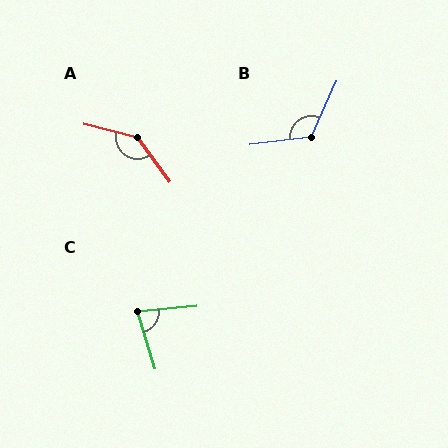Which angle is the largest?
A, at approximately 140 degrees.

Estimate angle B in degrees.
Approximately 121 degrees.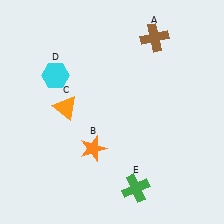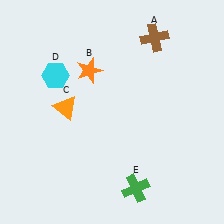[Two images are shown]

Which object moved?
The orange star (B) moved up.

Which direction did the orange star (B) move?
The orange star (B) moved up.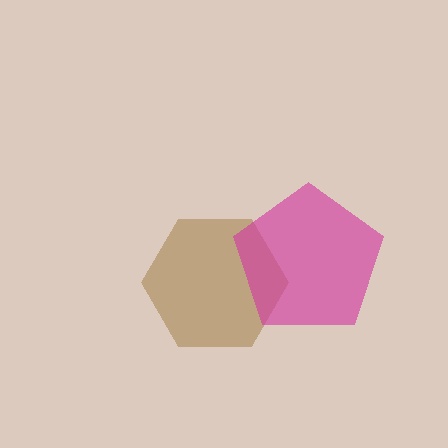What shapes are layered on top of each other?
The layered shapes are: a brown hexagon, a magenta pentagon.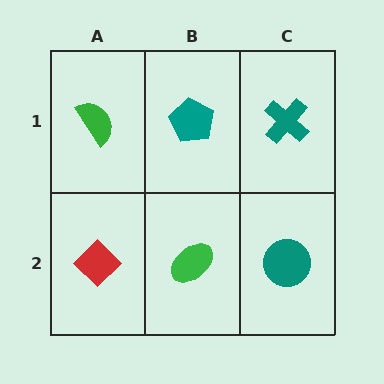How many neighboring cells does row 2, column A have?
2.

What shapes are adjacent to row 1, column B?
A green ellipse (row 2, column B), a green semicircle (row 1, column A), a teal cross (row 1, column C).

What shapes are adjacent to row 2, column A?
A green semicircle (row 1, column A), a green ellipse (row 2, column B).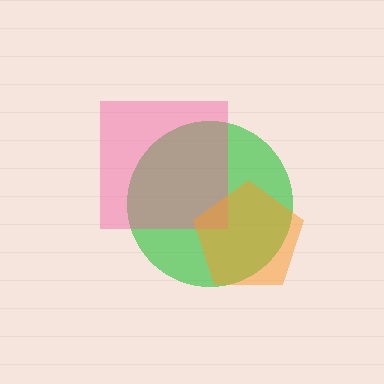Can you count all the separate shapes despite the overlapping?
Yes, there are 3 separate shapes.